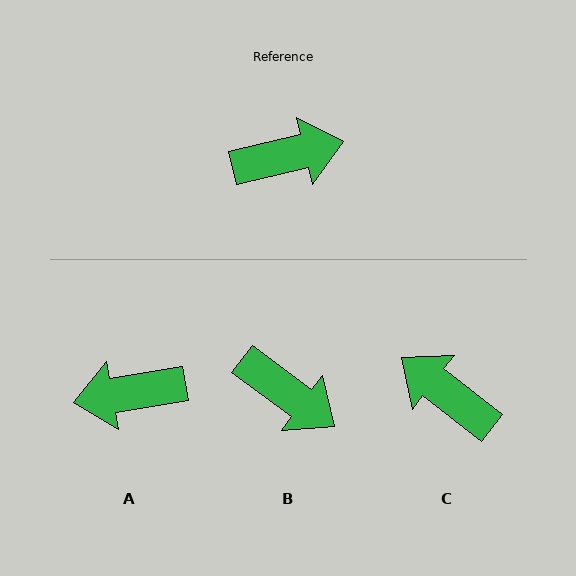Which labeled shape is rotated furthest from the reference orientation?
A, about 176 degrees away.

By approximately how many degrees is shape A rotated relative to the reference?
Approximately 176 degrees counter-clockwise.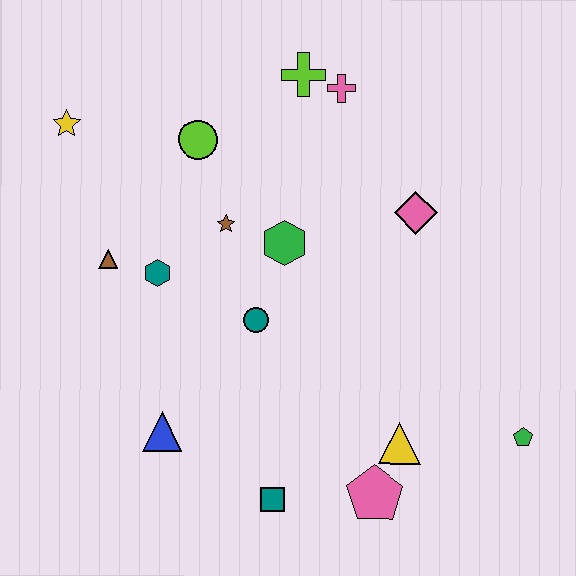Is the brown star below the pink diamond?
Yes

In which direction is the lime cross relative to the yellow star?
The lime cross is to the right of the yellow star.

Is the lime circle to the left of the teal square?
Yes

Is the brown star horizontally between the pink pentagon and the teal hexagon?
Yes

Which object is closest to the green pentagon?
The yellow triangle is closest to the green pentagon.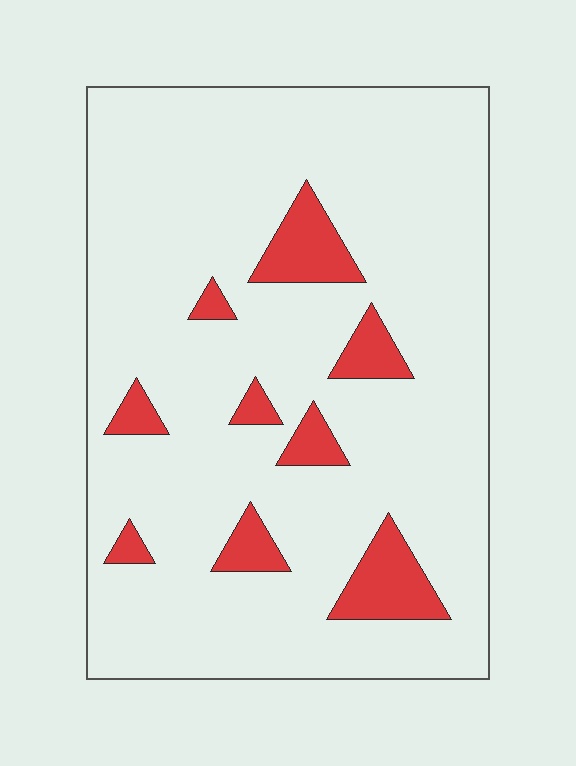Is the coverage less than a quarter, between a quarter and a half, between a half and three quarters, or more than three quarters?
Less than a quarter.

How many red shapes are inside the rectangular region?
9.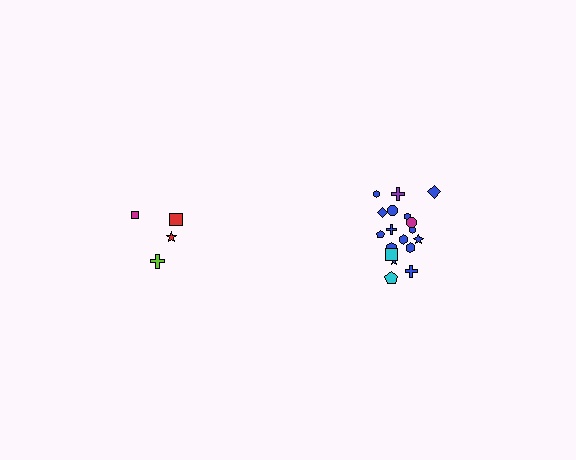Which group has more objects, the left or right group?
The right group.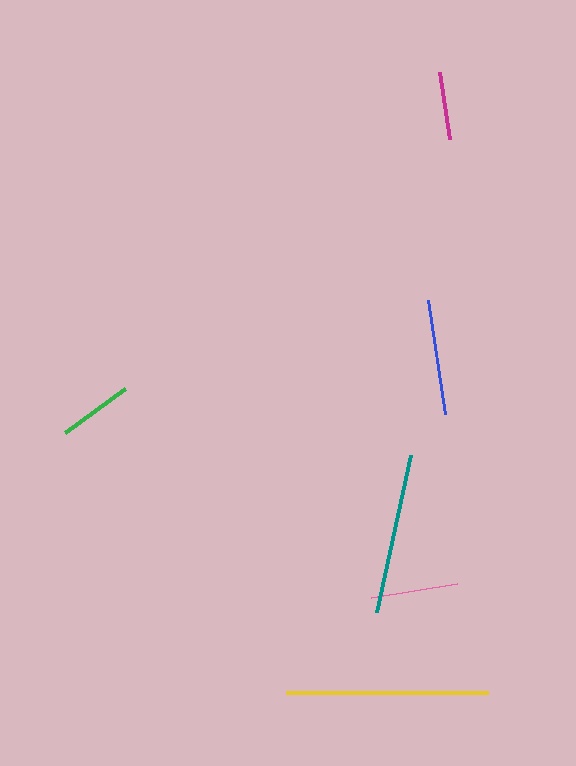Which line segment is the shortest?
The magenta line is the shortest at approximately 68 pixels.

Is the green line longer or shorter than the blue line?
The blue line is longer than the green line.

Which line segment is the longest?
The yellow line is the longest at approximately 202 pixels.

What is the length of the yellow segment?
The yellow segment is approximately 202 pixels long.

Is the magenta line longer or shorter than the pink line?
The pink line is longer than the magenta line.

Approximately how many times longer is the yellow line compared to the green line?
The yellow line is approximately 2.7 times the length of the green line.